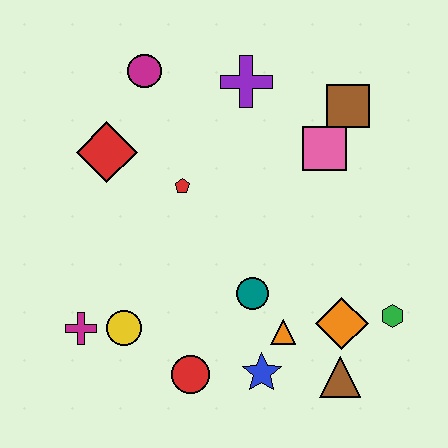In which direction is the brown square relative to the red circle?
The brown square is above the red circle.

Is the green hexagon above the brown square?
No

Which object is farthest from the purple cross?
The brown triangle is farthest from the purple cross.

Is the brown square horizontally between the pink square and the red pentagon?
No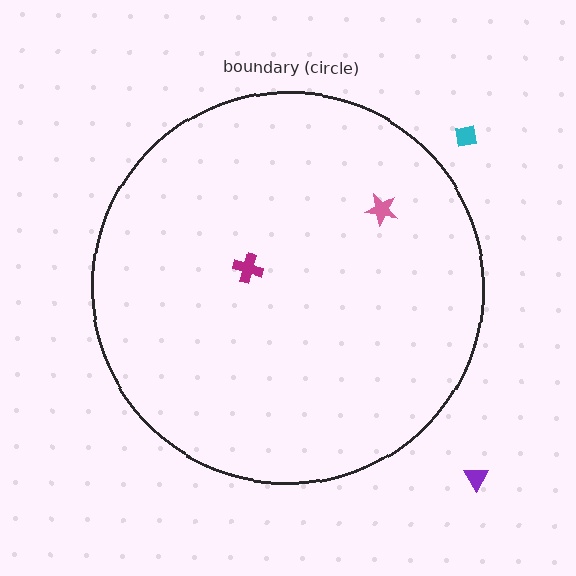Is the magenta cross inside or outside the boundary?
Inside.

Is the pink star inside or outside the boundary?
Inside.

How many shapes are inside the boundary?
2 inside, 2 outside.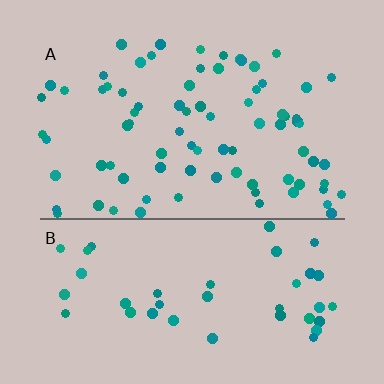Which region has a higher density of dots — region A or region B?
A (the top).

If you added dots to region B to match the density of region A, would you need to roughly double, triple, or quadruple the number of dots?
Approximately double.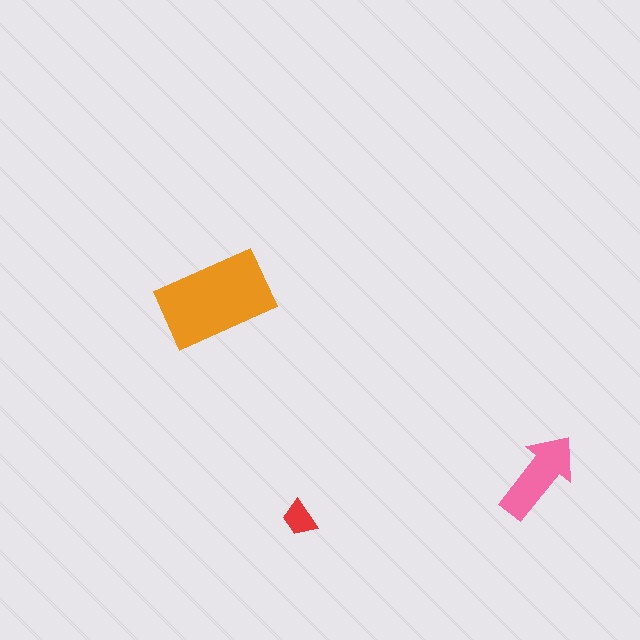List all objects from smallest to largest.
The red trapezoid, the pink arrow, the orange rectangle.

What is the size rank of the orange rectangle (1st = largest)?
1st.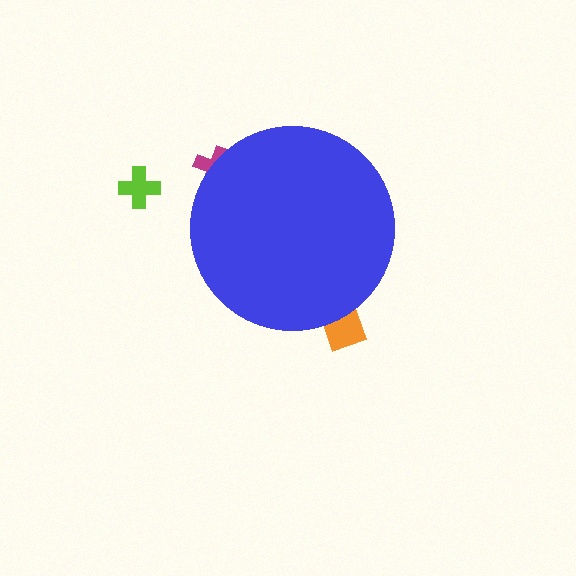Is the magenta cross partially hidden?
Yes, the magenta cross is partially hidden behind the blue circle.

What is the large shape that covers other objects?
A blue circle.